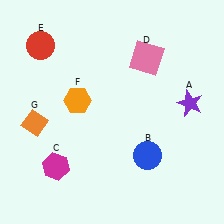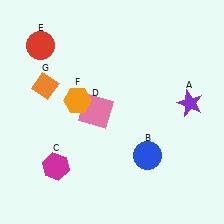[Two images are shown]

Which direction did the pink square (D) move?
The pink square (D) moved down.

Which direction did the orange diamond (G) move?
The orange diamond (G) moved up.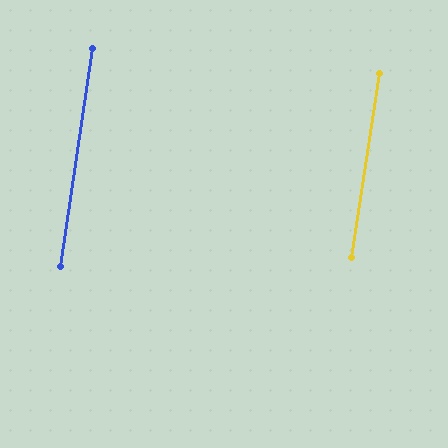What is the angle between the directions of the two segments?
Approximately 0 degrees.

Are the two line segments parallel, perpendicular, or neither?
Parallel — their directions differ by only 0.3°.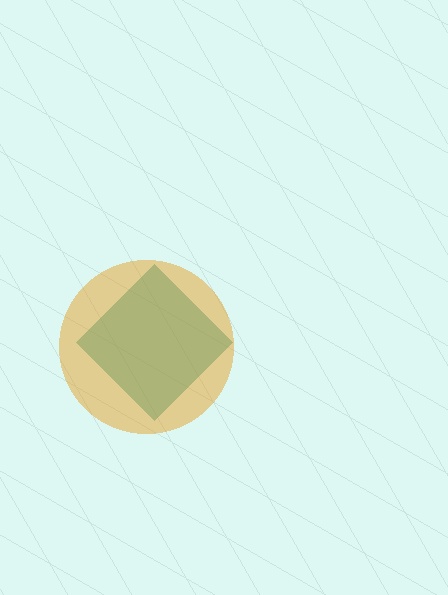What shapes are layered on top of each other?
The layered shapes are: a teal diamond, an orange circle.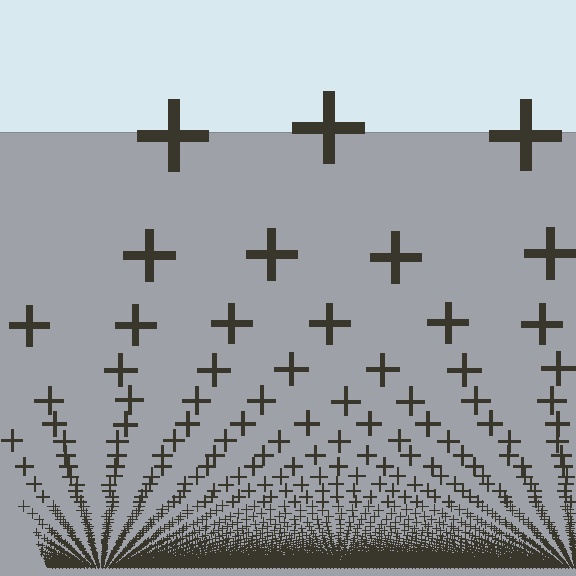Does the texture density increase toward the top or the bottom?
Density increases toward the bottom.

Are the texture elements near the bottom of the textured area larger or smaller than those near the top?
Smaller. The gradient is inverted — elements near the bottom are smaller and denser.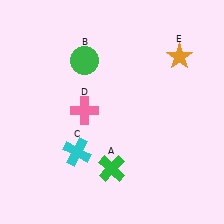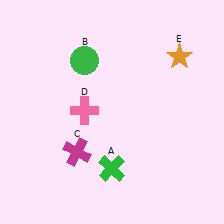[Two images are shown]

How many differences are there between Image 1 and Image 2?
There is 1 difference between the two images.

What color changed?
The cross (C) changed from cyan in Image 1 to magenta in Image 2.